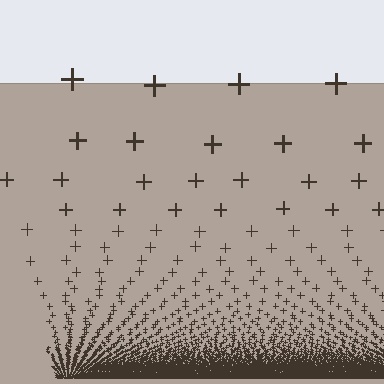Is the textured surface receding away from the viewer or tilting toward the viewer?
The surface appears to tilt toward the viewer. Texture elements get larger and sparser toward the top.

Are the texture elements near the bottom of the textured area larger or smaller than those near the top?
Smaller. The gradient is inverted — elements near the bottom are smaller and denser.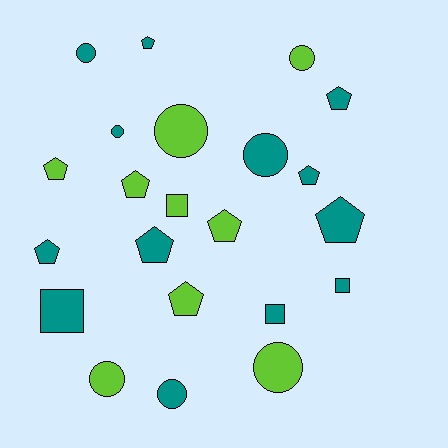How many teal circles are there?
There are 4 teal circles.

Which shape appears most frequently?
Pentagon, with 10 objects.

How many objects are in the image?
There are 22 objects.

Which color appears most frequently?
Teal, with 13 objects.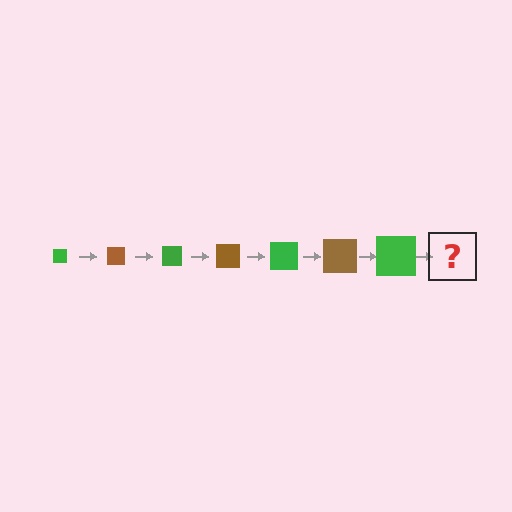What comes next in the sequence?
The next element should be a brown square, larger than the previous one.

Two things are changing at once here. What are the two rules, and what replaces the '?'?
The two rules are that the square grows larger each step and the color cycles through green and brown. The '?' should be a brown square, larger than the previous one.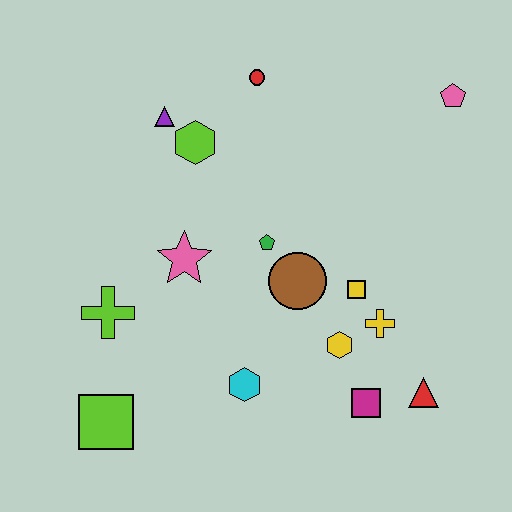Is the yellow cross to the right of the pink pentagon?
No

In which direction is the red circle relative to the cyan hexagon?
The red circle is above the cyan hexagon.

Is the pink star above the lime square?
Yes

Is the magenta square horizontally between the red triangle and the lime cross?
Yes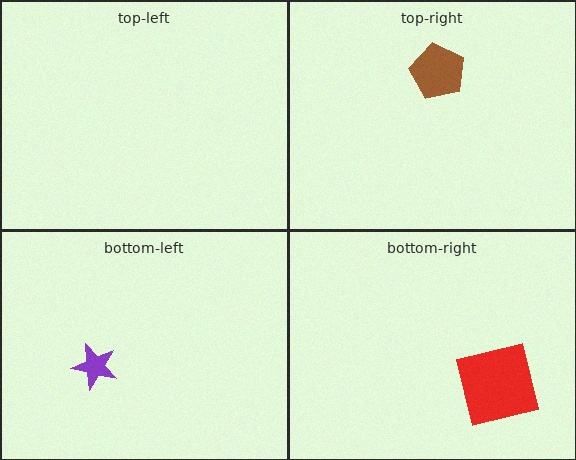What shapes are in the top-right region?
The brown pentagon.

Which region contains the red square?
The bottom-right region.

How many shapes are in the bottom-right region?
1.